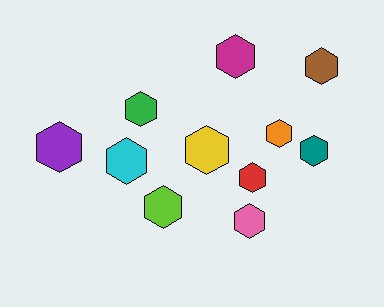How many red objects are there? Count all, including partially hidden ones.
There is 1 red object.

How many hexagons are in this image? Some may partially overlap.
There are 11 hexagons.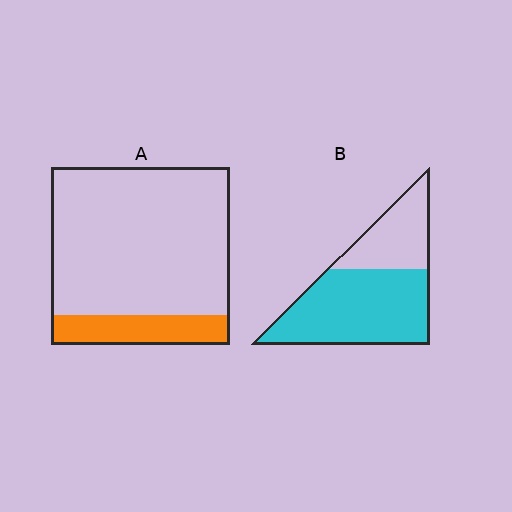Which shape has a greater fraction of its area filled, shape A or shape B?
Shape B.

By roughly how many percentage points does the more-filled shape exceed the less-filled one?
By roughly 50 percentage points (B over A).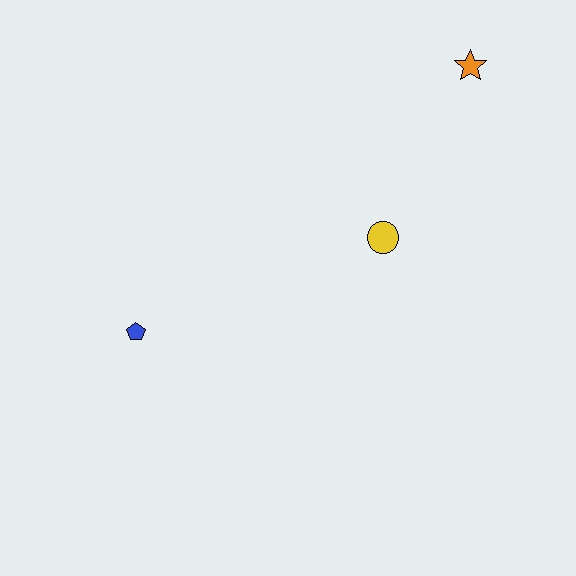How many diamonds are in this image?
There are no diamonds.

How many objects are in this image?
There are 3 objects.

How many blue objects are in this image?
There is 1 blue object.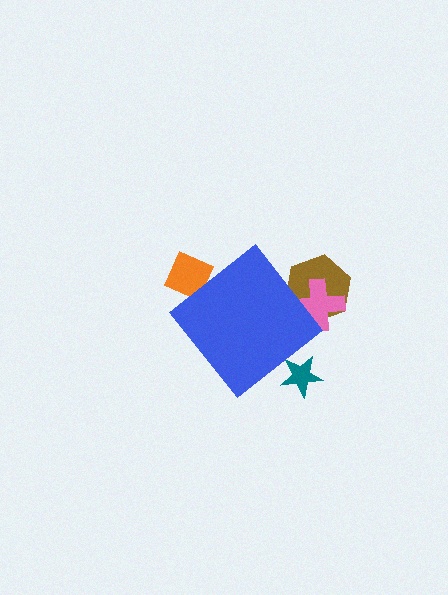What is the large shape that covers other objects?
A blue diamond.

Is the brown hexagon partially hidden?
Yes, the brown hexagon is partially hidden behind the blue diamond.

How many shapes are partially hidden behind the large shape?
4 shapes are partially hidden.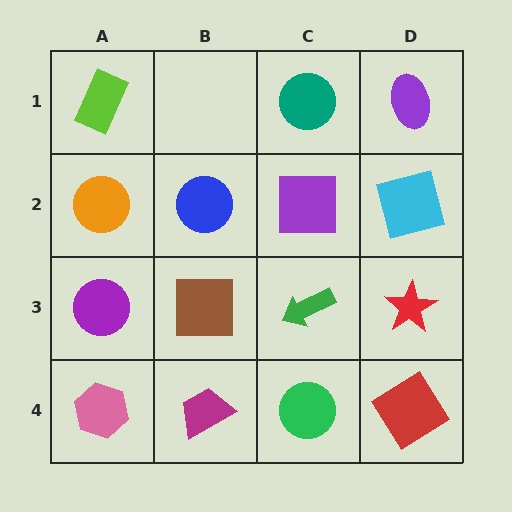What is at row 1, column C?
A teal circle.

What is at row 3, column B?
A brown square.